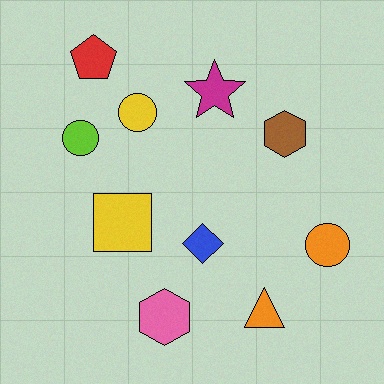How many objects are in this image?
There are 10 objects.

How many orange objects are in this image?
There are 2 orange objects.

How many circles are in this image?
There are 3 circles.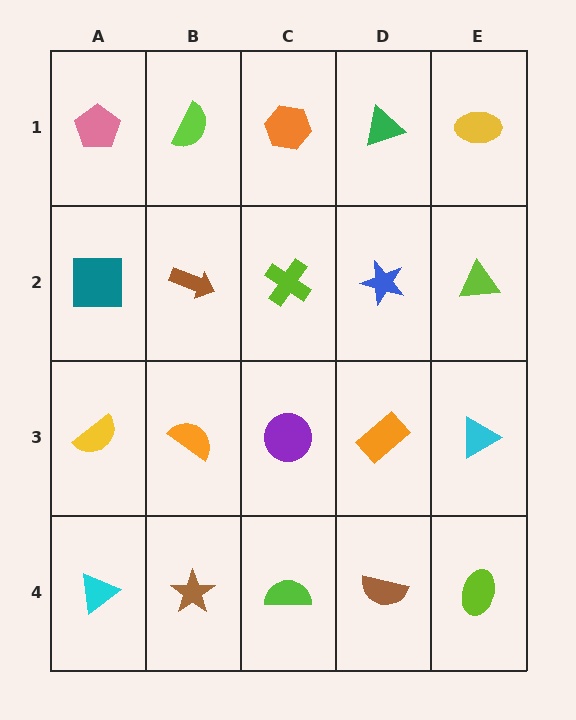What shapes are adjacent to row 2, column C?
An orange hexagon (row 1, column C), a purple circle (row 3, column C), a brown arrow (row 2, column B), a blue star (row 2, column D).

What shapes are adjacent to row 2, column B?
A lime semicircle (row 1, column B), an orange semicircle (row 3, column B), a teal square (row 2, column A), a lime cross (row 2, column C).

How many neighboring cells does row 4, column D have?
3.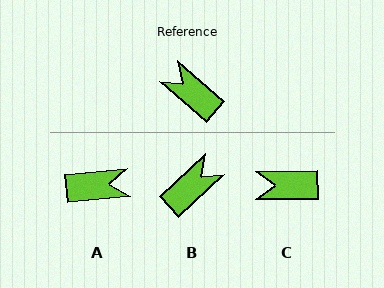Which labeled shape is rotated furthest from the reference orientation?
A, about 133 degrees away.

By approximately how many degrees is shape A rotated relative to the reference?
Approximately 133 degrees clockwise.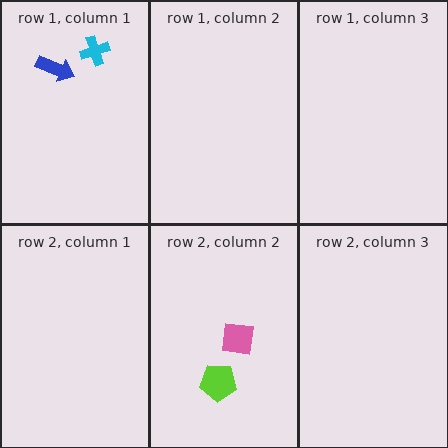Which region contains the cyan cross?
The row 1, column 1 region.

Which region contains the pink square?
The row 2, column 2 region.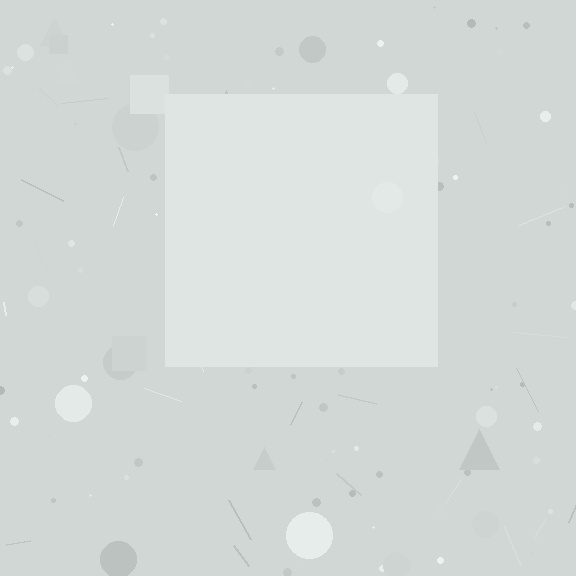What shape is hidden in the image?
A square is hidden in the image.